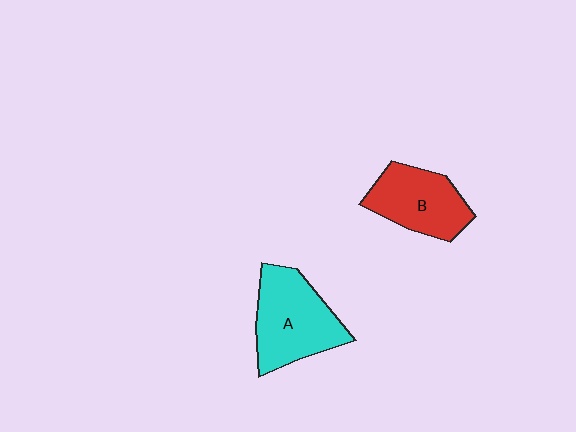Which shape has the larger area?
Shape A (cyan).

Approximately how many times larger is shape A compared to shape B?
Approximately 1.2 times.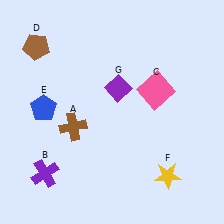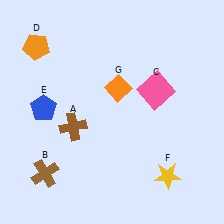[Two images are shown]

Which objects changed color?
B changed from purple to brown. D changed from brown to orange. G changed from purple to orange.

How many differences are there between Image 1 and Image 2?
There are 3 differences between the two images.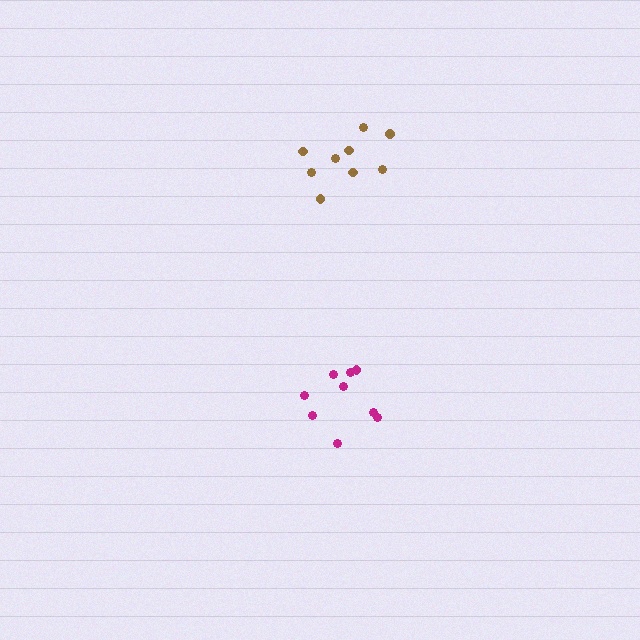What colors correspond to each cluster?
The clusters are colored: brown, magenta.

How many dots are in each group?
Group 1: 9 dots, Group 2: 9 dots (18 total).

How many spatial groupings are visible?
There are 2 spatial groupings.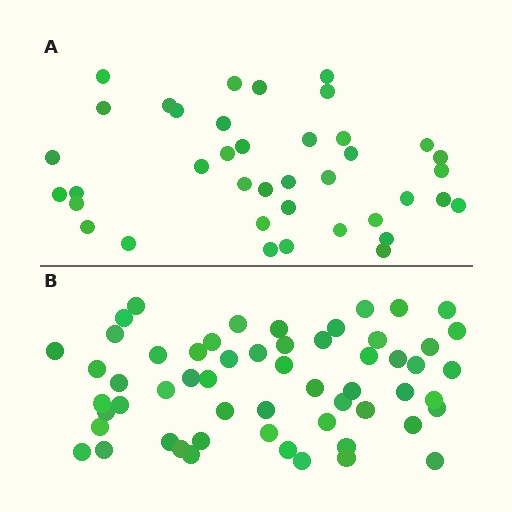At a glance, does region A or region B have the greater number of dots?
Region B (the bottom region) has more dots.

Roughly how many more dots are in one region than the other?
Region B has approximately 20 more dots than region A.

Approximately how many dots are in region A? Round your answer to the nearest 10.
About 40 dots. (The exact count is 39, which rounds to 40.)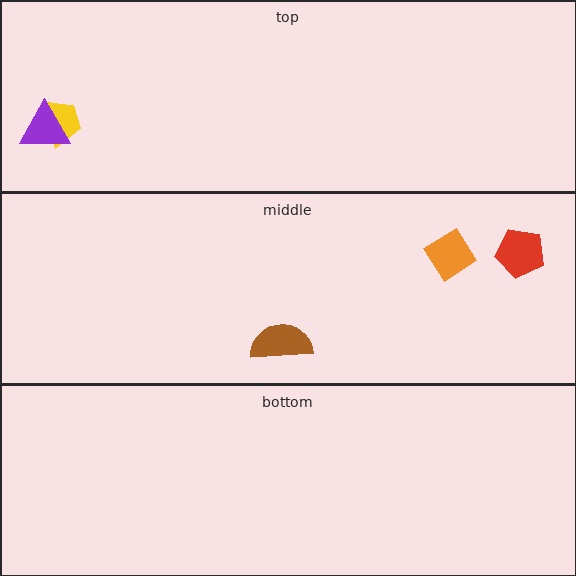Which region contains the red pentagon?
The middle region.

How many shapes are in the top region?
2.